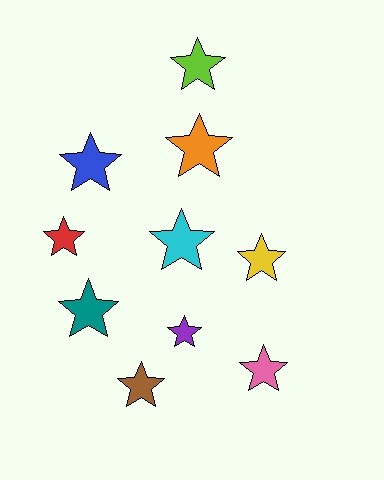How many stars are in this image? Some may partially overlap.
There are 10 stars.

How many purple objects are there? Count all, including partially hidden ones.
There is 1 purple object.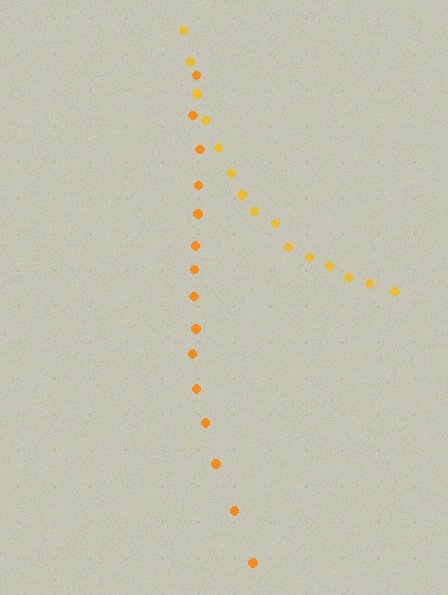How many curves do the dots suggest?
There are 2 distinct paths.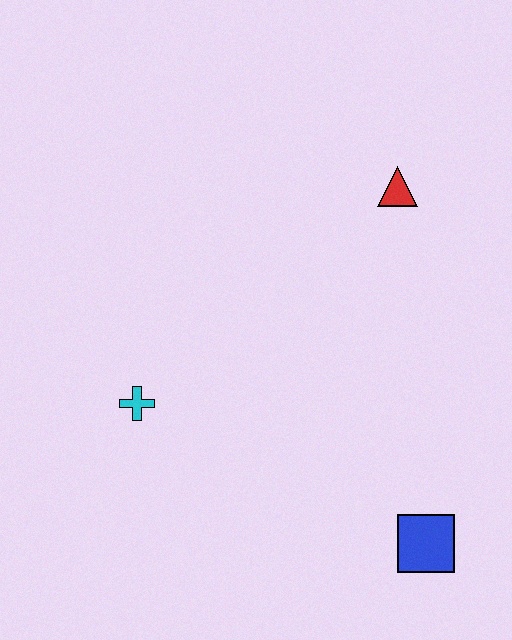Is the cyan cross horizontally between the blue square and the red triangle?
No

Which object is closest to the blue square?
The cyan cross is closest to the blue square.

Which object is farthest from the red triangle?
The blue square is farthest from the red triangle.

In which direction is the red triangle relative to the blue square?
The red triangle is above the blue square.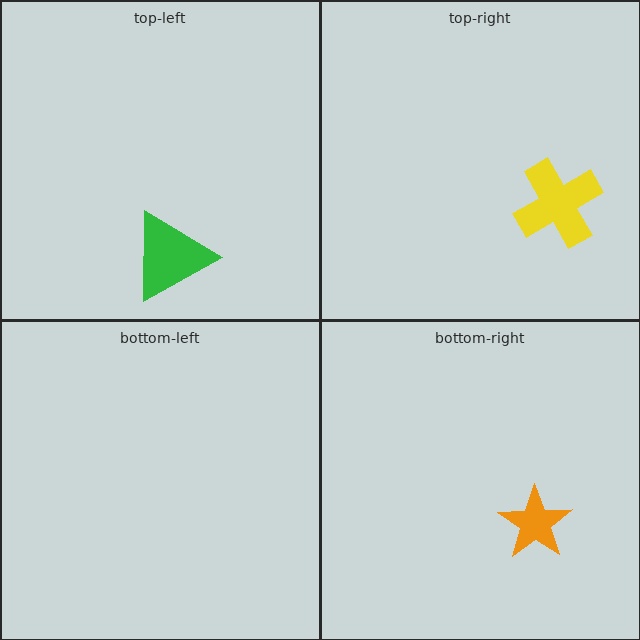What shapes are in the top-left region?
The green triangle.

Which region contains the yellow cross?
The top-right region.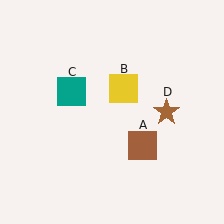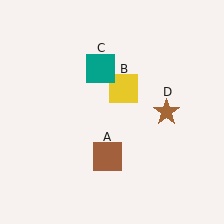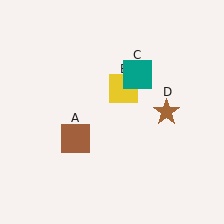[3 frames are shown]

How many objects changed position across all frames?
2 objects changed position: brown square (object A), teal square (object C).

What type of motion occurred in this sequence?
The brown square (object A), teal square (object C) rotated clockwise around the center of the scene.